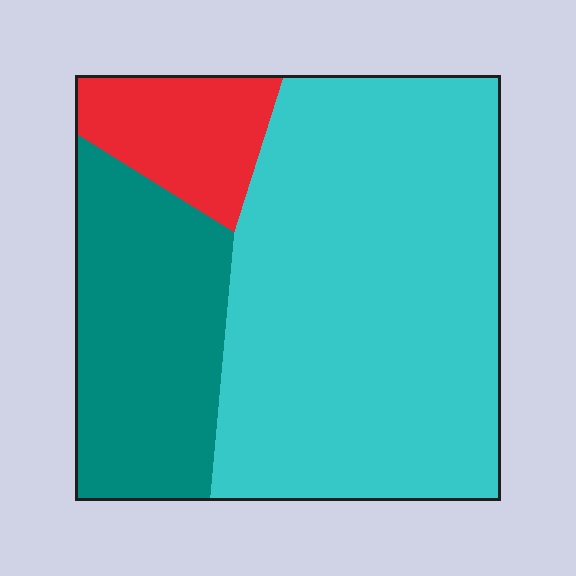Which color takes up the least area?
Red, at roughly 10%.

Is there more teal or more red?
Teal.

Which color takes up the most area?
Cyan, at roughly 60%.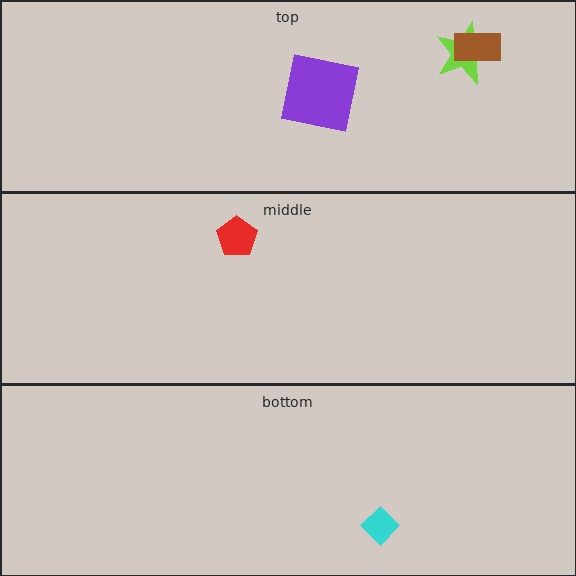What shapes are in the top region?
The purple square, the lime star, the brown rectangle.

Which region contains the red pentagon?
The middle region.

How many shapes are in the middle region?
1.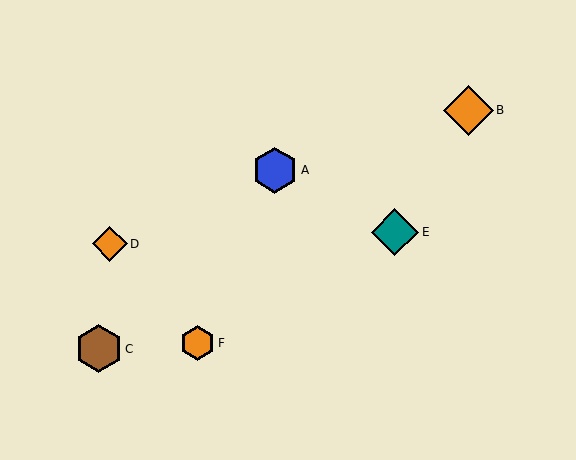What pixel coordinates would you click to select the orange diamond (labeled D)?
Click at (110, 244) to select the orange diamond D.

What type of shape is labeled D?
Shape D is an orange diamond.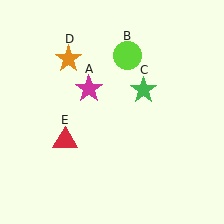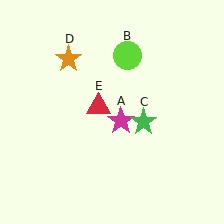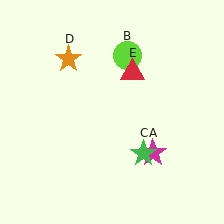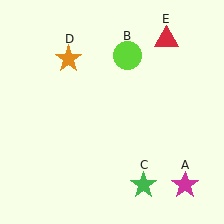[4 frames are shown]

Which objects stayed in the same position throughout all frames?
Lime circle (object B) and orange star (object D) remained stationary.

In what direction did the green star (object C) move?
The green star (object C) moved down.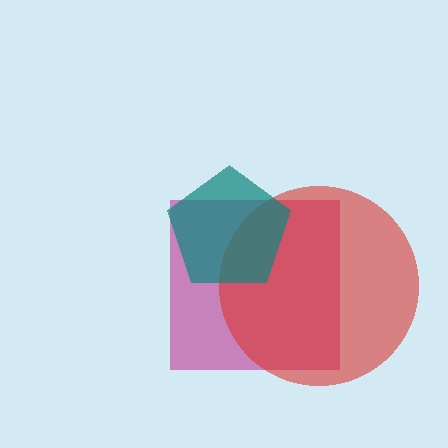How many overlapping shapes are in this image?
There are 3 overlapping shapes in the image.